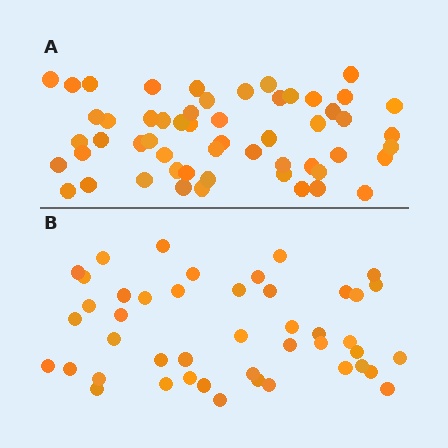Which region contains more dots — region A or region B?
Region A (the top region) has more dots.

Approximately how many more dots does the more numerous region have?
Region A has roughly 10 or so more dots than region B.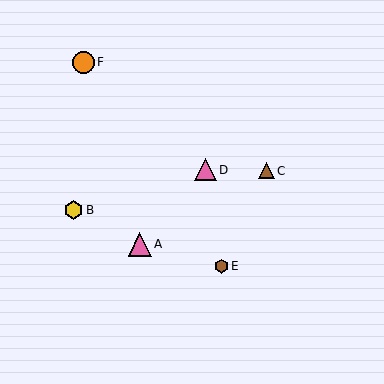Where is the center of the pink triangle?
The center of the pink triangle is at (205, 170).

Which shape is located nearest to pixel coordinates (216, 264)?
The brown hexagon (labeled E) at (221, 266) is nearest to that location.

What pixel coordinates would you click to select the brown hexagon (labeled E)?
Click at (221, 266) to select the brown hexagon E.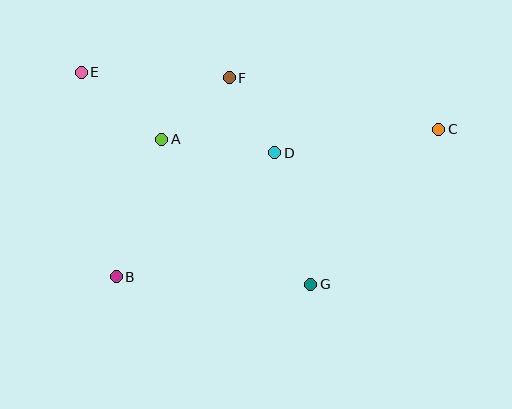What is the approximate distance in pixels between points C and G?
The distance between C and G is approximately 201 pixels.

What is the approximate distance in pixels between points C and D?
The distance between C and D is approximately 166 pixels.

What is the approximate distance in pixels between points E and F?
The distance between E and F is approximately 148 pixels.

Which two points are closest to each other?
Points D and F are closest to each other.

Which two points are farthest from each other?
Points C and E are farthest from each other.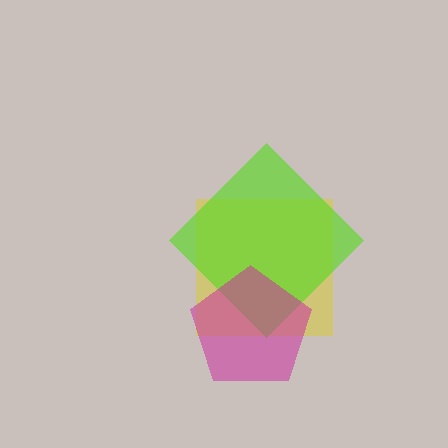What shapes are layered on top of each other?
The layered shapes are: a yellow square, a lime diamond, a magenta pentagon.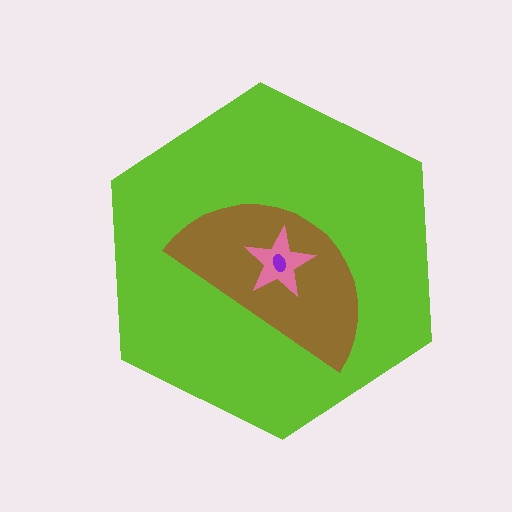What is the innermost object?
The purple ellipse.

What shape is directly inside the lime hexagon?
The brown semicircle.